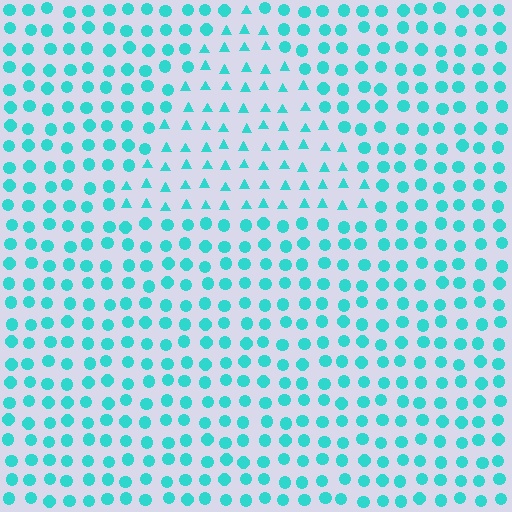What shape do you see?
I see a triangle.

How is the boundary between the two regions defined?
The boundary is defined by a change in element shape: triangles inside vs. circles outside. All elements share the same color and spacing.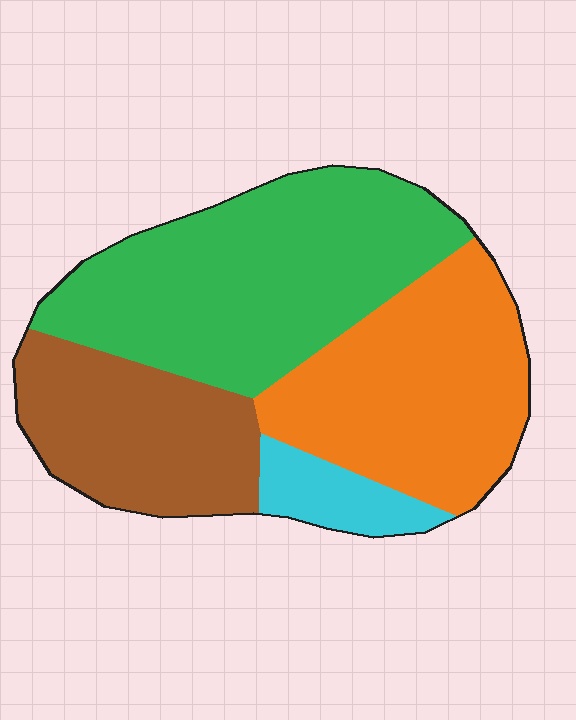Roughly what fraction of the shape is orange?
Orange covers around 30% of the shape.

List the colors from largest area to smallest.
From largest to smallest: green, orange, brown, cyan.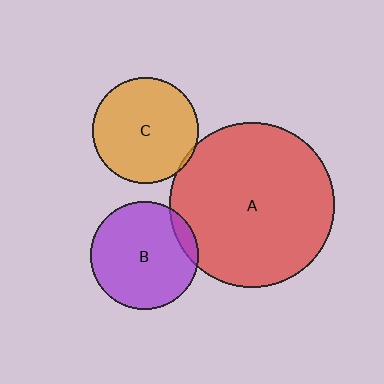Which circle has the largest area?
Circle A (red).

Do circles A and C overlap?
Yes.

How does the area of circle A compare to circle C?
Approximately 2.4 times.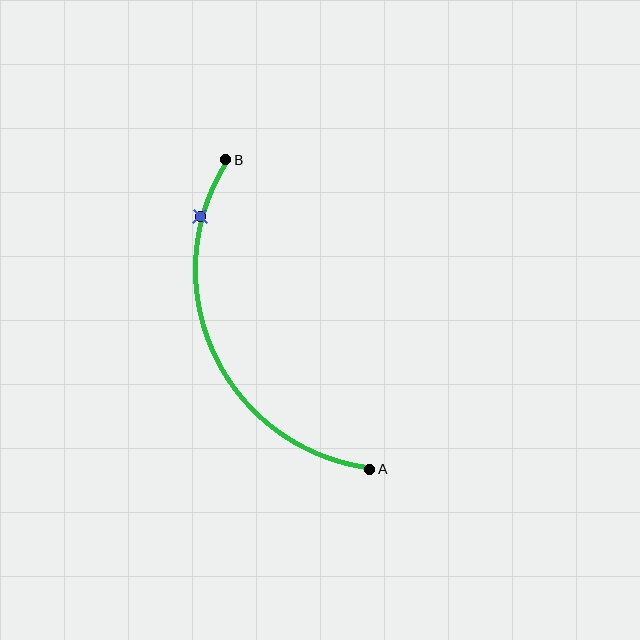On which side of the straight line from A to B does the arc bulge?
The arc bulges to the left of the straight line connecting A and B.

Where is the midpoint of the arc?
The arc midpoint is the point on the curve farthest from the straight line joining A and B. It sits to the left of that line.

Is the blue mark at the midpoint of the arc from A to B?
No. The blue mark lies on the arc but is closer to endpoint B. The arc midpoint would be at the point on the curve equidistant along the arc from both A and B.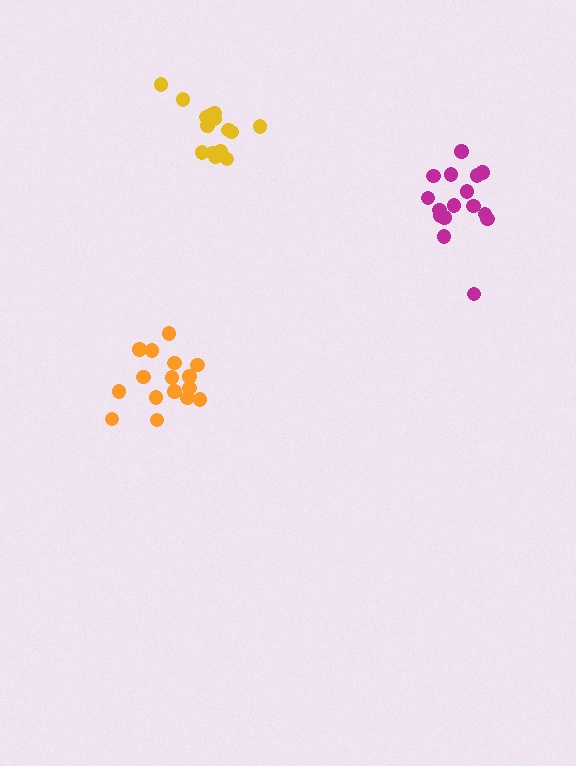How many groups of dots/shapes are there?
There are 3 groups.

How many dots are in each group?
Group 1: 16 dots, Group 2: 16 dots, Group 3: 16 dots (48 total).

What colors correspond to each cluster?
The clusters are colored: magenta, orange, yellow.